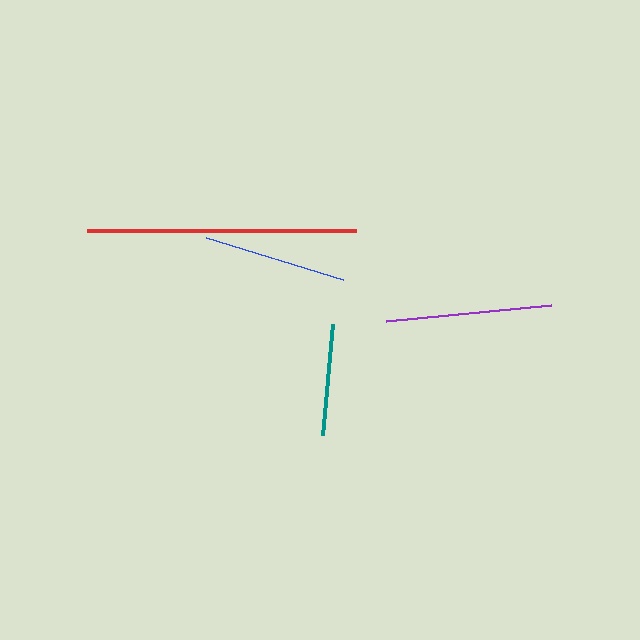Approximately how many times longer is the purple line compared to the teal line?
The purple line is approximately 1.5 times the length of the teal line.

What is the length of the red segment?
The red segment is approximately 269 pixels long.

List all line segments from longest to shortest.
From longest to shortest: red, purple, blue, teal.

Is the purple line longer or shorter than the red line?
The red line is longer than the purple line.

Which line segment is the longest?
The red line is the longest at approximately 269 pixels.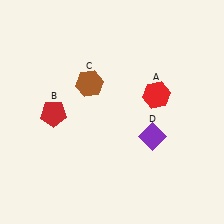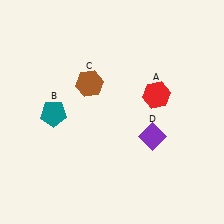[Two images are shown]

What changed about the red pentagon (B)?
In Image 1, B is red. In Image 2, it changed to teal.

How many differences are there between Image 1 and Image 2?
There is 1 difference between the two images.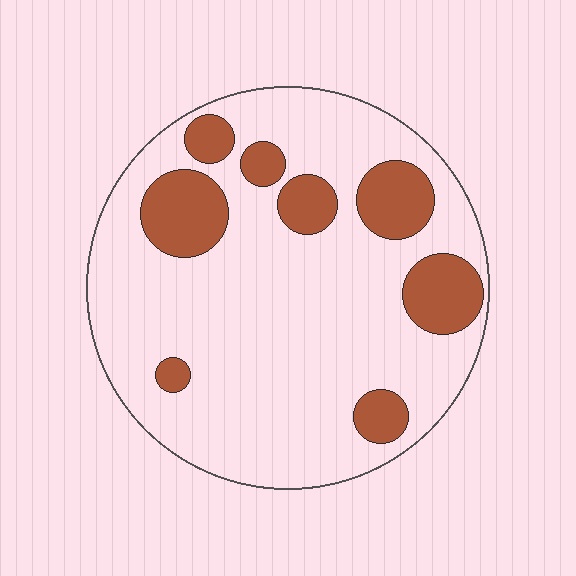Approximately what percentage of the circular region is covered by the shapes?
Approximately 20%.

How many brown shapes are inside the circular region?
8.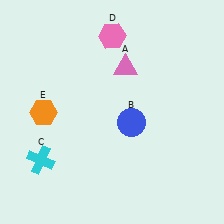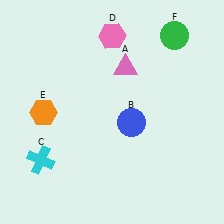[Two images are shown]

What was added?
A green circle (F) was added in Image 2.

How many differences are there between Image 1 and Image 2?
There is 1 difference between the two images.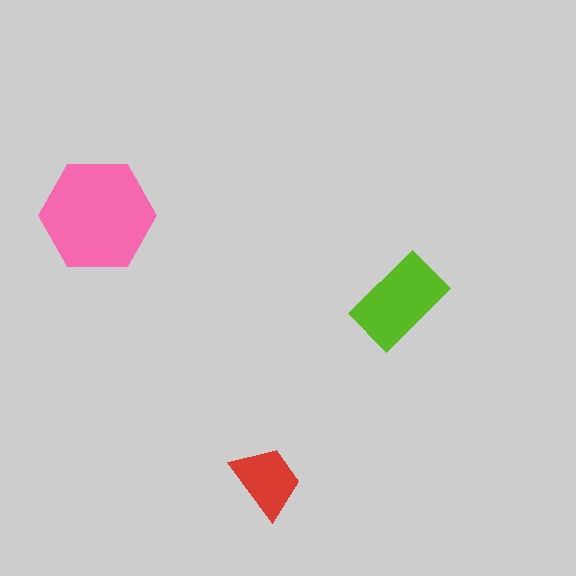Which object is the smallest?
The red trapezoid.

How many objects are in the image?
There are 3 objects in the image.